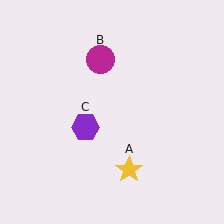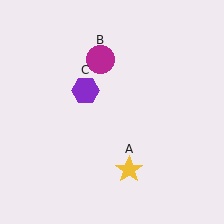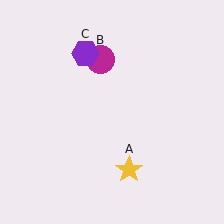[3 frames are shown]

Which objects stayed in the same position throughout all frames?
Yellow star (object A) and magenta circle (object B) remained stationary.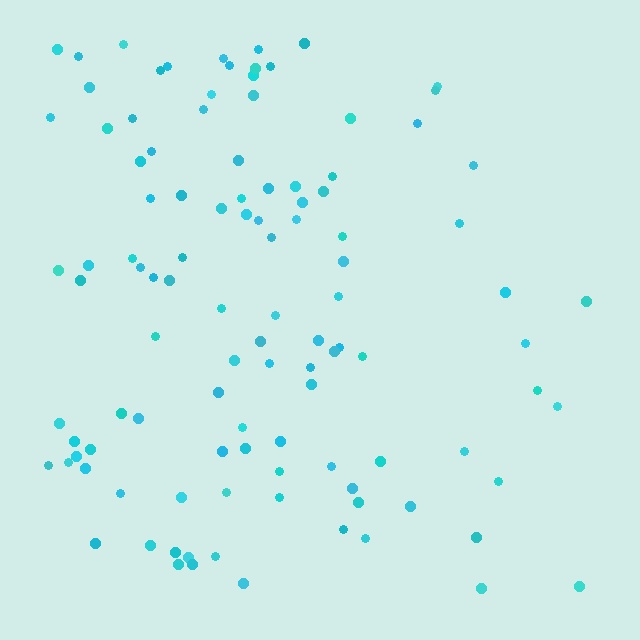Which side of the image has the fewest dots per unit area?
The right.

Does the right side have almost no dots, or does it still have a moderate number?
Still a moderate number, just noticeably fewer than the left.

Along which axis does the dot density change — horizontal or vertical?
Horizontal.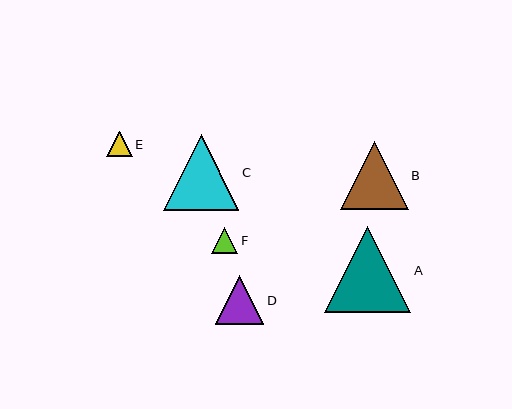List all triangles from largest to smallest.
From largest to smallest: A, C, B, D, F, E.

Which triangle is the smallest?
Triangle E is the smallest with a size of approximately 25 pixels.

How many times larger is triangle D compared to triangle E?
Triangle D is approximately 1.9 times the size of triangle E.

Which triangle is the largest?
Triangle A is the largest with a size of approximately 86 pixels.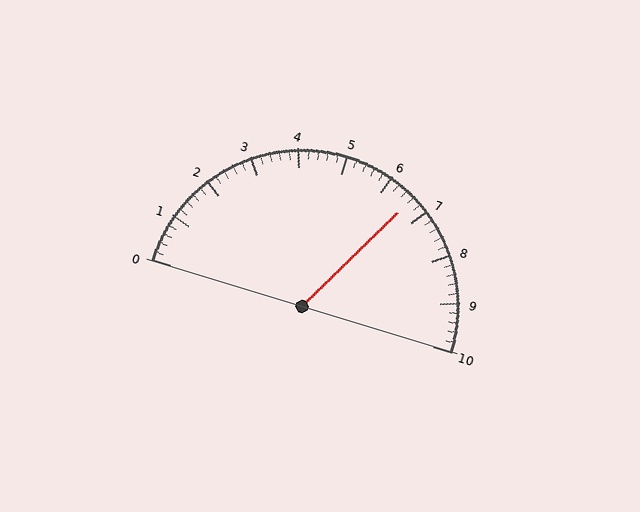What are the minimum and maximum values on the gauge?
The gauge ranges from 0 to 10.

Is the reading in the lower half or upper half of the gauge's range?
The reading is in the upper half of the range (0 to 10).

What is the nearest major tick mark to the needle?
The nearest major tick mark is 7.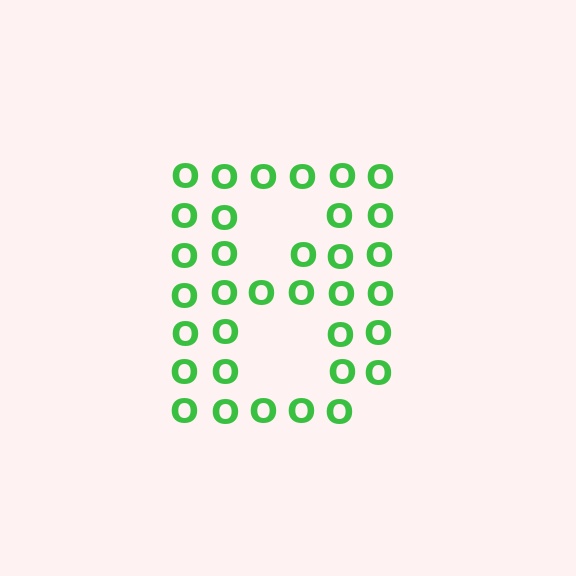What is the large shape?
The large shape is the letter B.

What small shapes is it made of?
It is made of small letter O's.